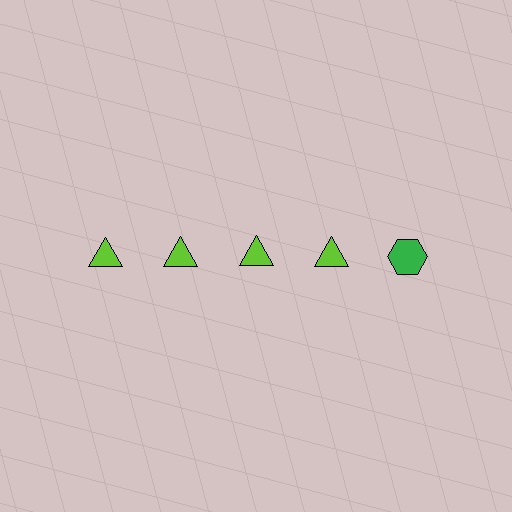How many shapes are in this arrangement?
There are 5 shapes arranged in a grid pattern.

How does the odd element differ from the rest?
It differs in both color (green instead of lime) and shape (hexagon instead of triangle).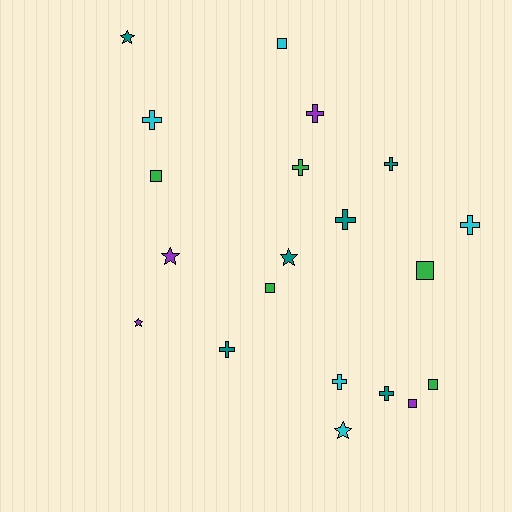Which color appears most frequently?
Teal, with 6 objects.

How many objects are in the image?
There are 20 objects.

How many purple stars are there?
There are 2 purple stars.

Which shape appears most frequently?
Cross, with 9 objects.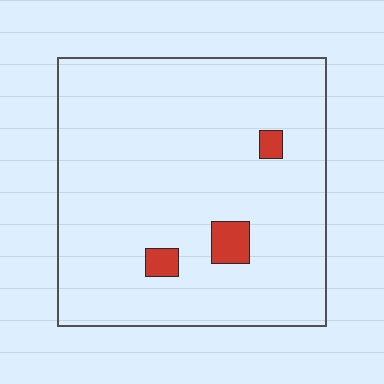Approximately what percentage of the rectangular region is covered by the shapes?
Approximately 5%.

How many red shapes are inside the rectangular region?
3.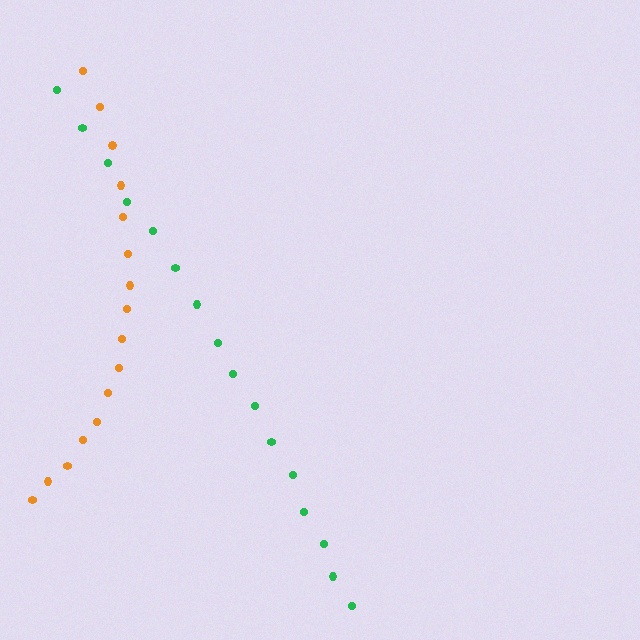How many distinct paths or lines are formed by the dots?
There are 2 distinct paths.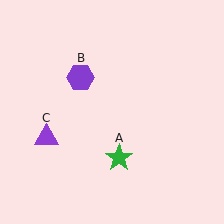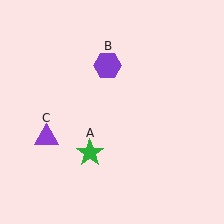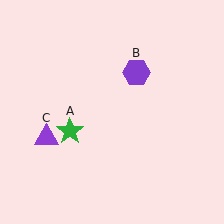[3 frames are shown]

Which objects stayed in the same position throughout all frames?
Purple triangle (object C) remained stationary.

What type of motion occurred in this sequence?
The green star (object A), purple hexagon (object B) rotated clockwise around the center of the scene.